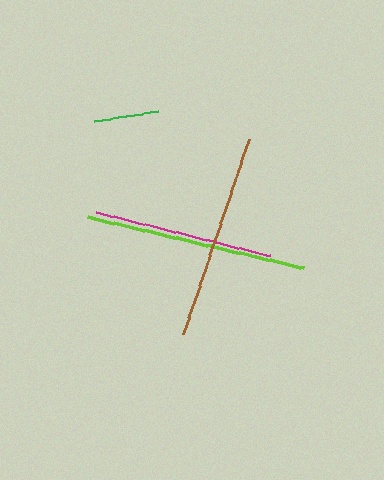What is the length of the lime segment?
The lime segment is approximately 222 pixels long.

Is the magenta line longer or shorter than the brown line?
The brown line is longer than the magenta line.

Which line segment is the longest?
The lime line is the longest at approximately 222 pixels.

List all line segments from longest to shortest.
From longest to shortest: lime, brown, magenta, green.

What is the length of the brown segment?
The brown segment is approximately 205 pixels long.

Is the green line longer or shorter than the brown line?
The brown line is longer than the green line.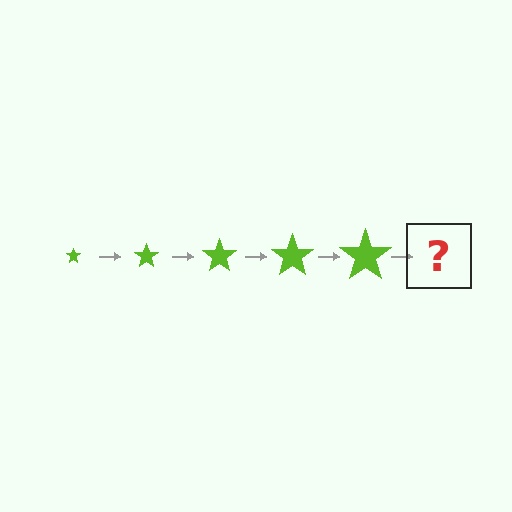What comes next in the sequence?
The next element should be a lime star, larger than the previous one.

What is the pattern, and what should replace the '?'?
The pattern is that the star gets progressively larger each step. The '?' should be a lime star, larger than the previous one.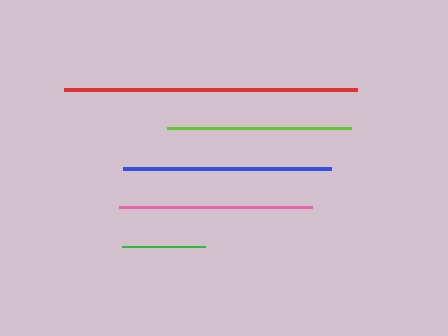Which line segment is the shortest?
The green line is the shortest at approximately 83 pixels.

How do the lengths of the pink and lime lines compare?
The pink and lime lines are approximately the same length.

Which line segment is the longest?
The red line is the longest at approximately 293 pixels.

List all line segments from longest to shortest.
From longest to shortest: red, blue, pink, lime, green.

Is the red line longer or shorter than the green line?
The red line is longer than the green line.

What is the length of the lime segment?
The lime segment is approximately 184 pixels long.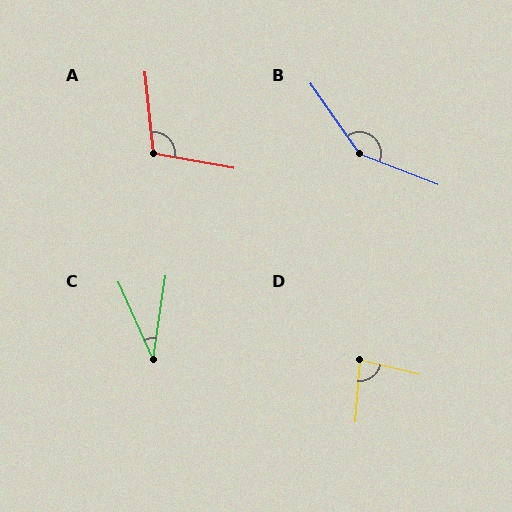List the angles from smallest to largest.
C (33°), D (80°), A (106°), B (147°).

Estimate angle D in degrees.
Approximately 80 degrees.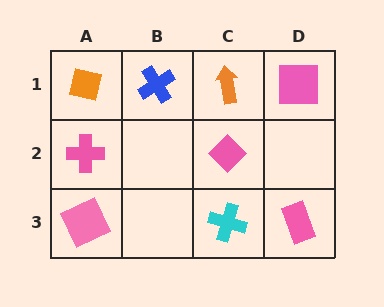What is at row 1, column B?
A blue cross.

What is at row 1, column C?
An orange arrow.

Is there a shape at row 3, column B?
No, that cell is empty.